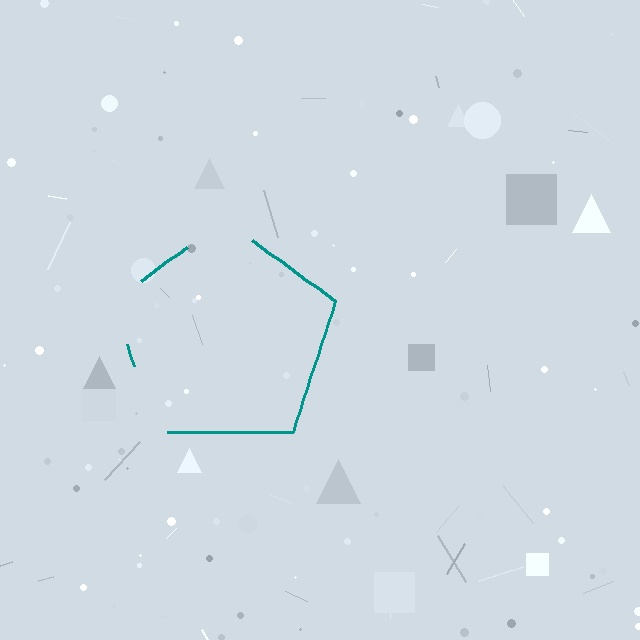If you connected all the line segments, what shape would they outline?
They would outline a pentagon.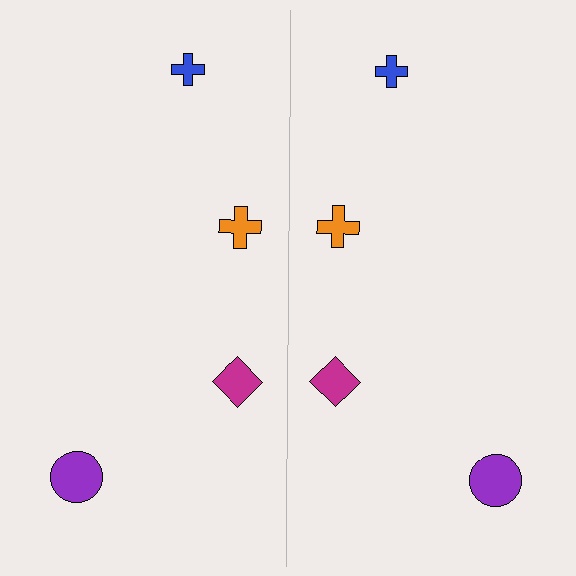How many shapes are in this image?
There are 8 shapes in this image.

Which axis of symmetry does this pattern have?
The pattern has a vertical axis of symmetry running through the center of the image.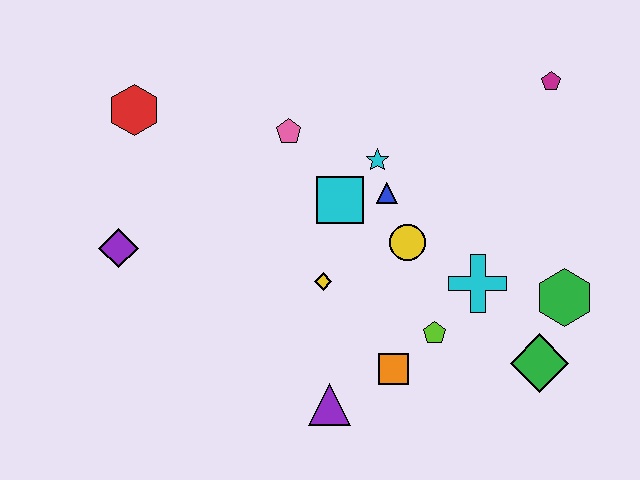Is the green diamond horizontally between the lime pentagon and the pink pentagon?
No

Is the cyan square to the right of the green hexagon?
No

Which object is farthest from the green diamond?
The red hexagon is farthest from the green diamond.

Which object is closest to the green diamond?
The green hexagon is closest to the green diamond.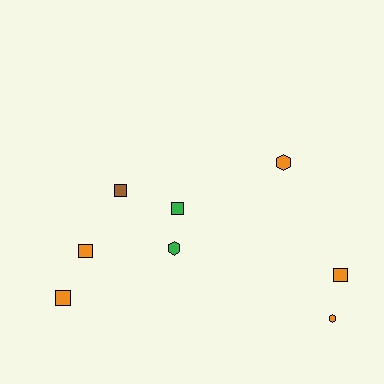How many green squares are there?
There is 1 green square.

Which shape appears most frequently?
Square, with 5 objects.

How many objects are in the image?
There are 8 objects.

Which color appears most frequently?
Orange, with 5 objects.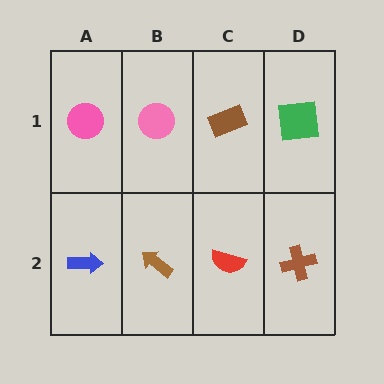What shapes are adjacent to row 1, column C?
A red semicircle (row 2, column C), a pink circle (row 1, column B), a green square (row 1, column D).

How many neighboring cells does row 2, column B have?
3.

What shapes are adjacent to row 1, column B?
A brown arrow (row 2, column B), a pink circle (row 1, column A), a brown rectangle (row 1, column C).